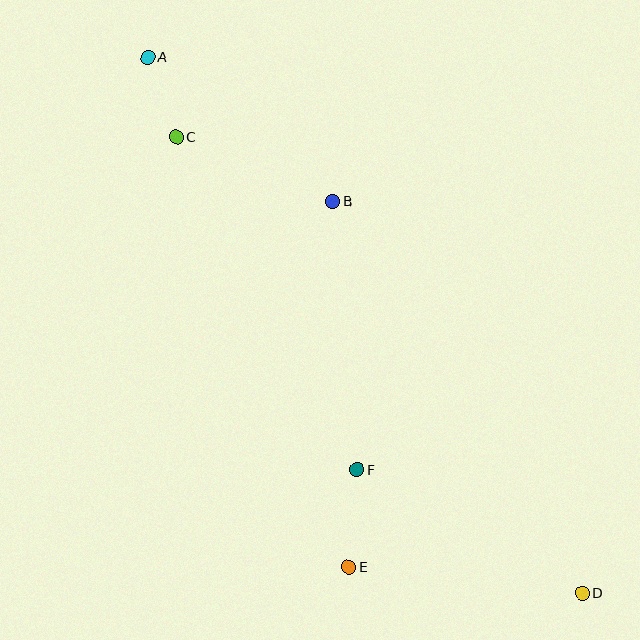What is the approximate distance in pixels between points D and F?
The distance between D and F is approximately 257 pixels.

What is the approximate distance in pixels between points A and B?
The distance between A and B is approximately 235 pixels.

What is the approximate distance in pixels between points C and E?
The distance between C and E is approximately 463 pixels.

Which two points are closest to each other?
Points A and C are closest to each other.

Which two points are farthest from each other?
Points A and D are farthest from each other.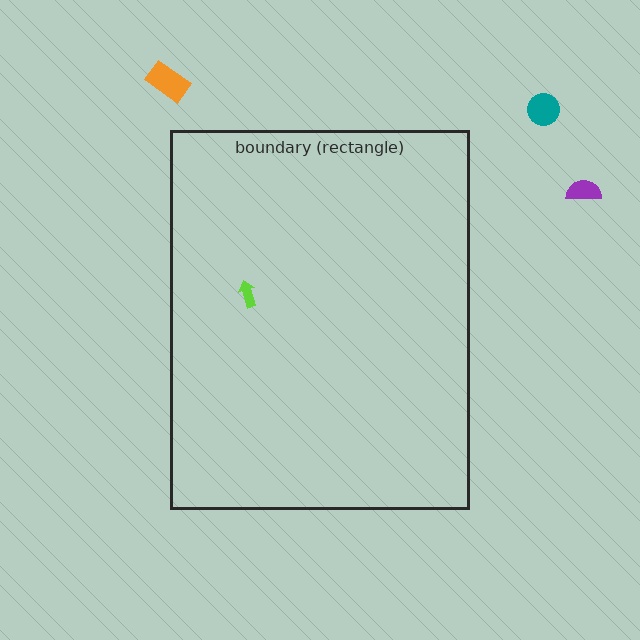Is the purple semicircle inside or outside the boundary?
Outside.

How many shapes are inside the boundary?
1 inside, 3 outside.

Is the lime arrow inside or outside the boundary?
Inside.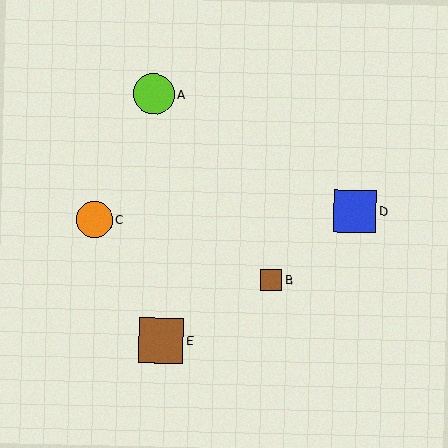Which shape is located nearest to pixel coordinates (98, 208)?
The orange circle (labeled C) at (94, 219) is nearest to that location.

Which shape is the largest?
The brown square (labeled E) is the largest.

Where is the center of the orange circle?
The center of the orange circle is at (94, 219).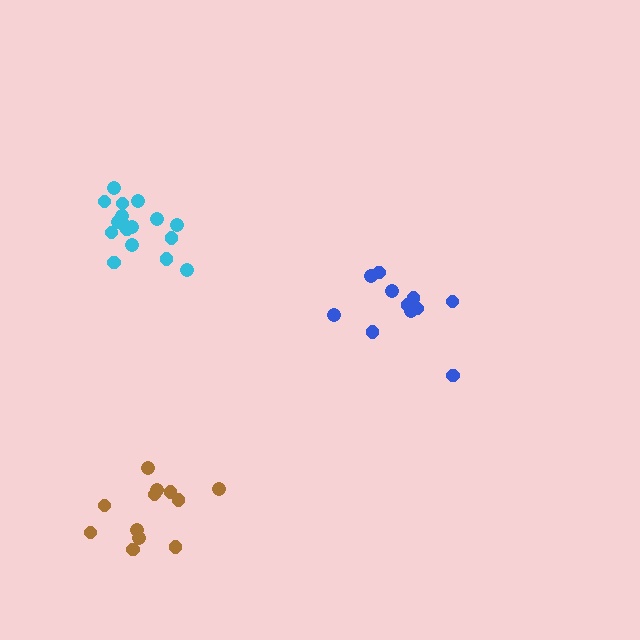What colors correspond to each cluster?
The clusters are colored: blue, cyan, brown.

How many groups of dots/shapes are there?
There are 3 groups.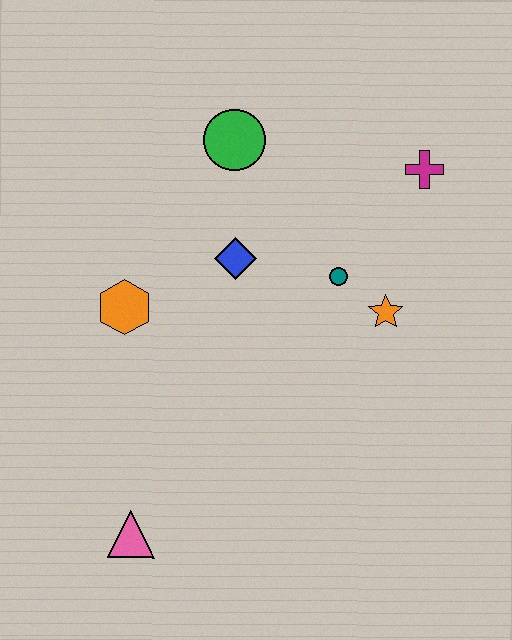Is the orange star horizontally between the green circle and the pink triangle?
No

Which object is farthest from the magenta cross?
The pink triangle is farthest from the magenta cross.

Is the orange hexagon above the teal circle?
No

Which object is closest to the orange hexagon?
The blue diamond is closest to the orange hexagon.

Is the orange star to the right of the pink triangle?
Yes